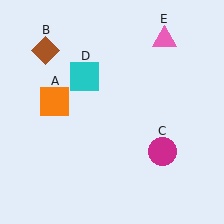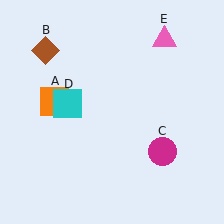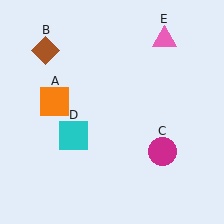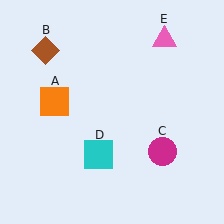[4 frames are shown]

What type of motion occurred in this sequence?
The cyan square (object D) rotated counterclockwise around the center of the scene.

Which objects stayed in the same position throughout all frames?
Orange square (object A) and brown diamond (object B) and magenta circle (object C) and pink triangle (object E) remained stationary.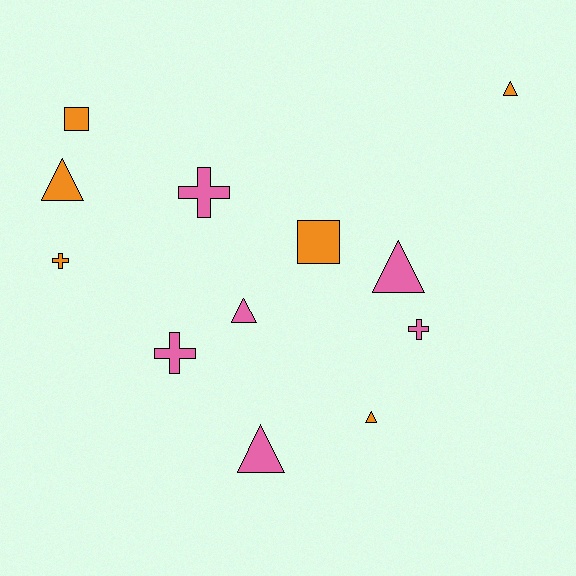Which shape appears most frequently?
Triangle, with 6 objects.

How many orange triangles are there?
There are 3 orange triangles.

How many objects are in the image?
There are 12 objects.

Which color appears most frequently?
Pink, with 6 objects.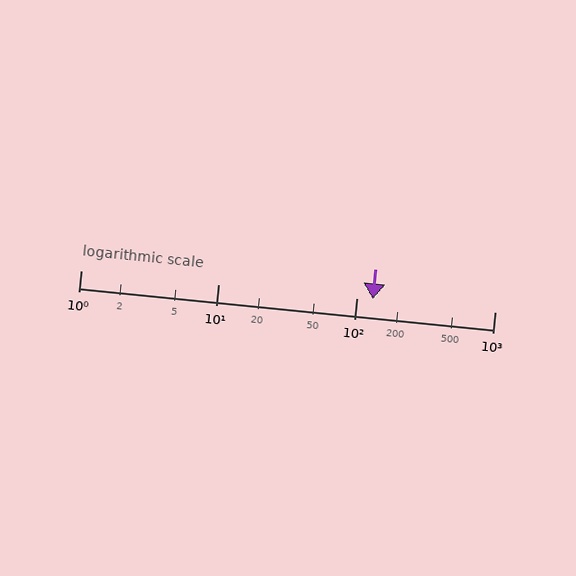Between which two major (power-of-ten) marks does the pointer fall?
The pointer is between 100 and 1000.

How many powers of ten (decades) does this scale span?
The scale spans 3 decades, from 1 to 1000.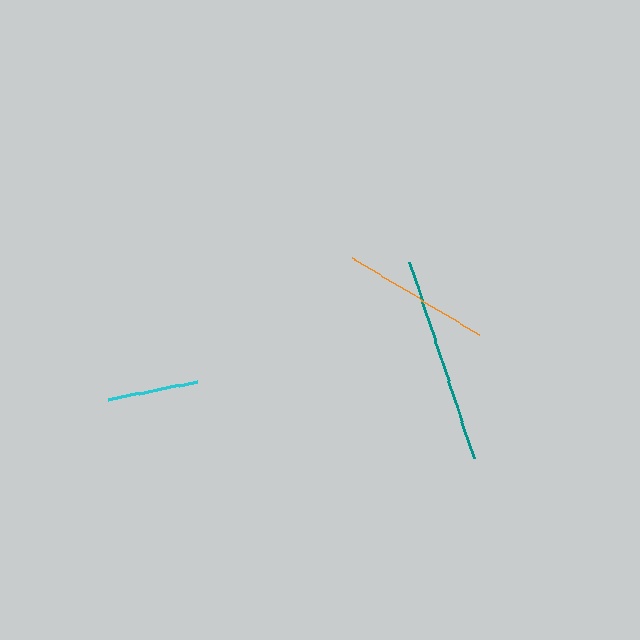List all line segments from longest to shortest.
From longest to shortest: teal, orange, cyan.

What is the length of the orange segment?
The orange segment is approximately 149 pixels long.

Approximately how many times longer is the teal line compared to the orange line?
The teal line is approximately 1.4 times the length of the orange line.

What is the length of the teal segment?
The teal segment is approximately 206 pixels long.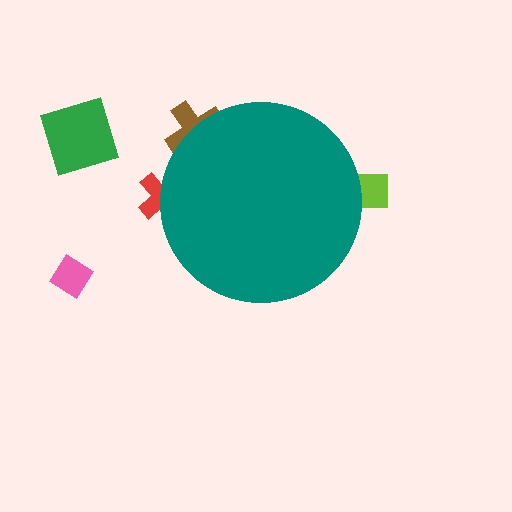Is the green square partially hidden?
No, the green square is fully visible.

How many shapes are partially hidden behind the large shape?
3 shapes are partially hidden.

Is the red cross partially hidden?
Yes, the red cross is partially hidden behind the teal circle.